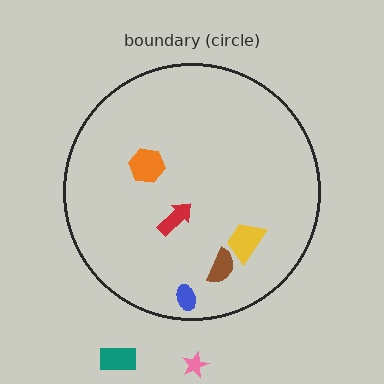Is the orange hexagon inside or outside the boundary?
Inside.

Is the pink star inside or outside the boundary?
Outside.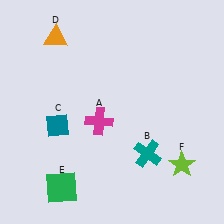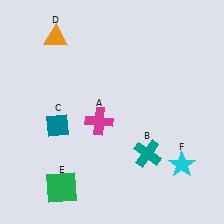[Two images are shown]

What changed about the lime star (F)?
In Image 1, F is lime. In Image 2, it changed to cyan.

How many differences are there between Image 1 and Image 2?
There is 1 difference between the two images.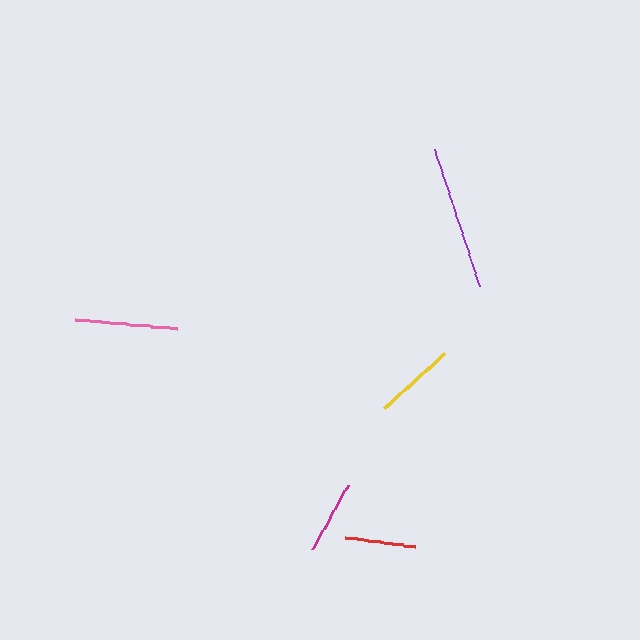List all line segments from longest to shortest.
From longest to shortest: purple, pink, yellow, magenta, red.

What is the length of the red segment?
The red segment is approximately 70 pixels long.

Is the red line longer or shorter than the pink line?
The pink line is longer than the red line.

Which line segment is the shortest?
The red line is the shortest at approximately 70 pixels.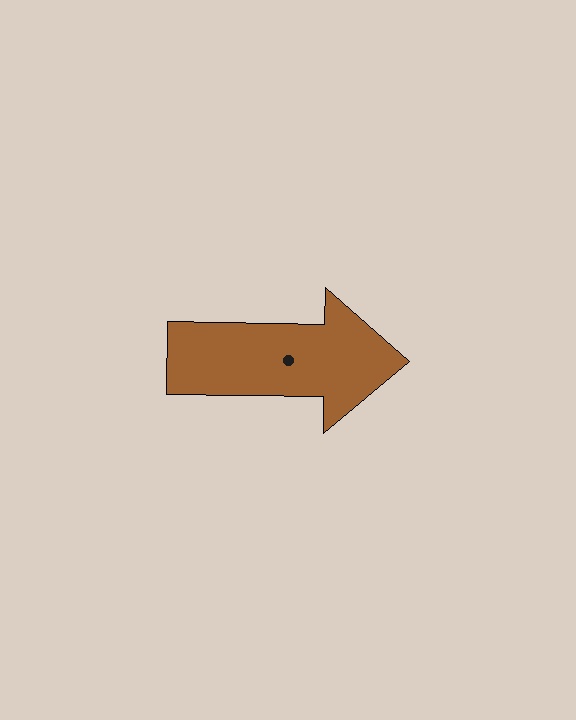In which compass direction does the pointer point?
East.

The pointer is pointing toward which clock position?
Roughly 3 o'clock.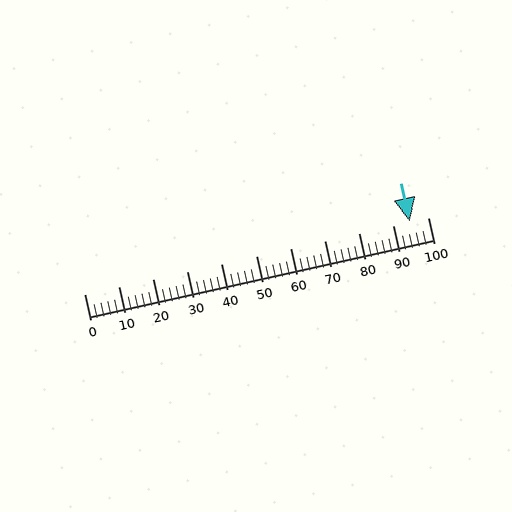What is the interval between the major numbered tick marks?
The major tick marks are spaced 10 units apart.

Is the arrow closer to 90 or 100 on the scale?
The arrow is closer to 90.